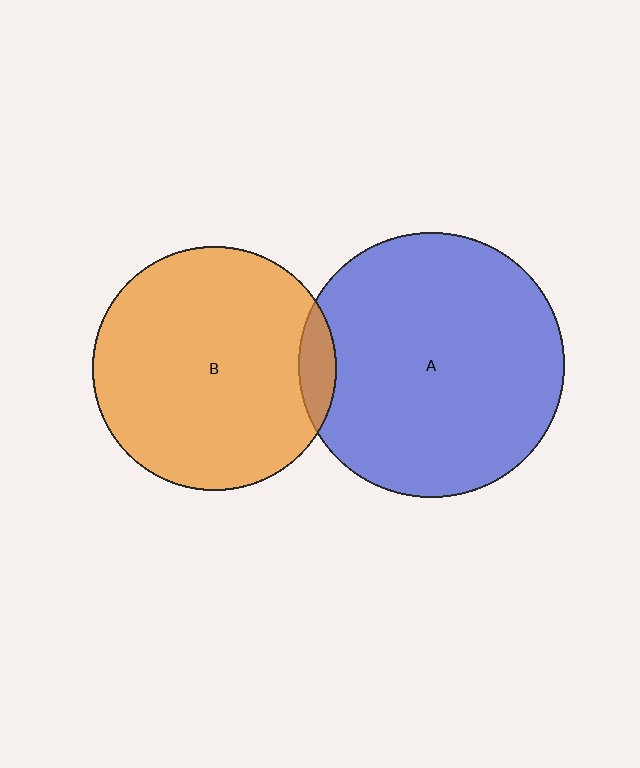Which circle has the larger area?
Circle A (blue).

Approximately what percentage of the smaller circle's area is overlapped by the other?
Approximately 5%.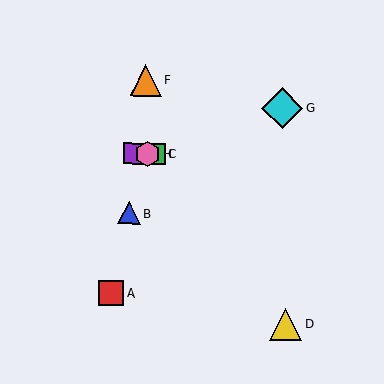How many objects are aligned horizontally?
3 objects (C, E, H) are aligned horizontally.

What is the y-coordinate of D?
Object D is at y≈324.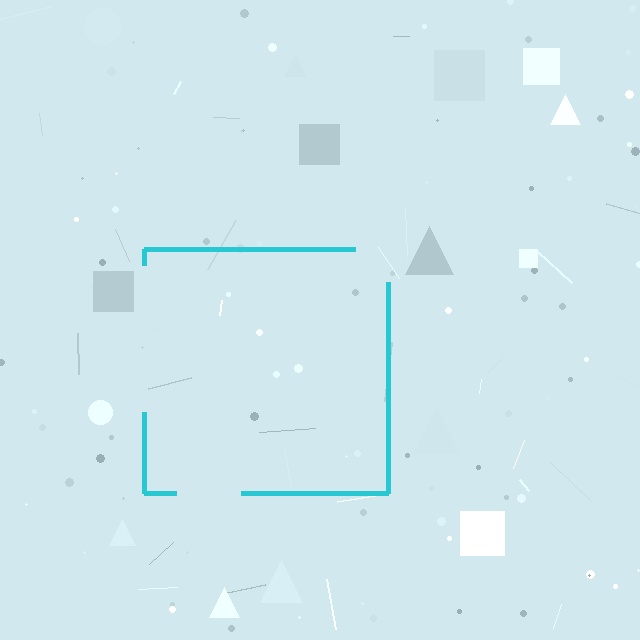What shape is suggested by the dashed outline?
The dashed outline suggests a square.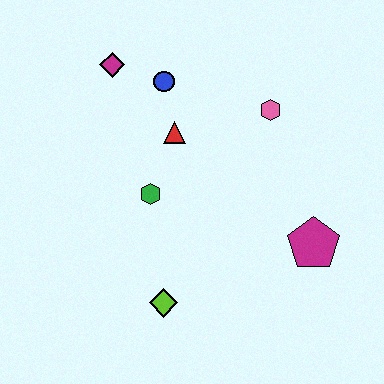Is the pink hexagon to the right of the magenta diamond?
Yes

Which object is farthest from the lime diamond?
The magenta diamond is farthest from the lime diamond.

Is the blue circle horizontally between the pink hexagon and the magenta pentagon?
No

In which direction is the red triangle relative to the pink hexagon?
The red triangle is to the left of the pink hexagon.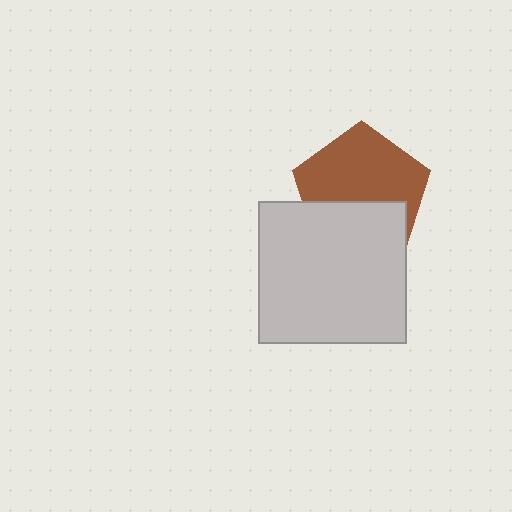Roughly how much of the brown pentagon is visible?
About half of it is visible (roughly 61%).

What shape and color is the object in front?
The object in front is a light gray rectangle.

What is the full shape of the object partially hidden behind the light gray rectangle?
The partially hidden object is a brown pentagon.